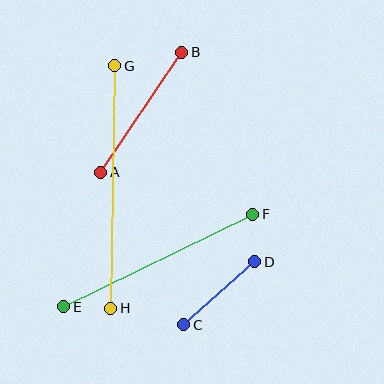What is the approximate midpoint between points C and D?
The midpoint is at approximately (219, 293) pixels.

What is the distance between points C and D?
The distance is approximately 95 pixels.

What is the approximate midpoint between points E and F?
The midpoint is at approximately (158, 260) pixels.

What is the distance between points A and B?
The distance is approximately 144 pixels.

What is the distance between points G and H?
The distance is approximately 242 pixels.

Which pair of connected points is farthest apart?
Points G and H are farthest apart.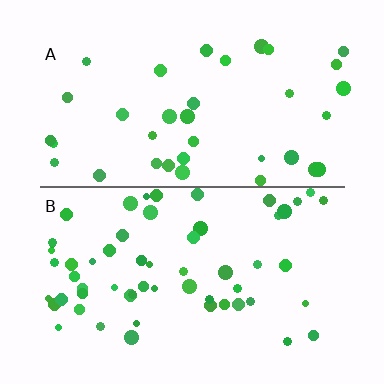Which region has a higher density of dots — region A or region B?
B (the bottom).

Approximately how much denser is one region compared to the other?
Approximately 1.6× — region B over region A.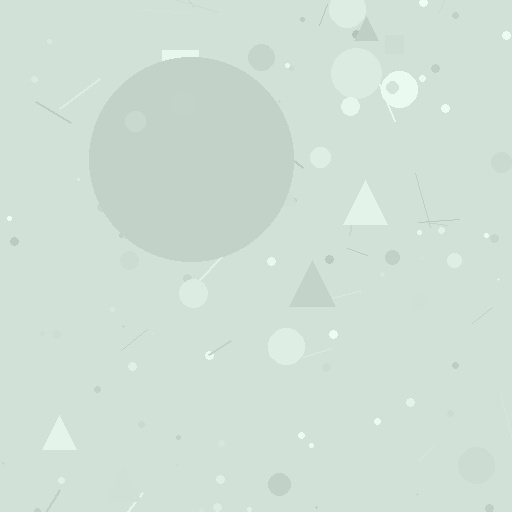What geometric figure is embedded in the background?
A circle is embedded in the background.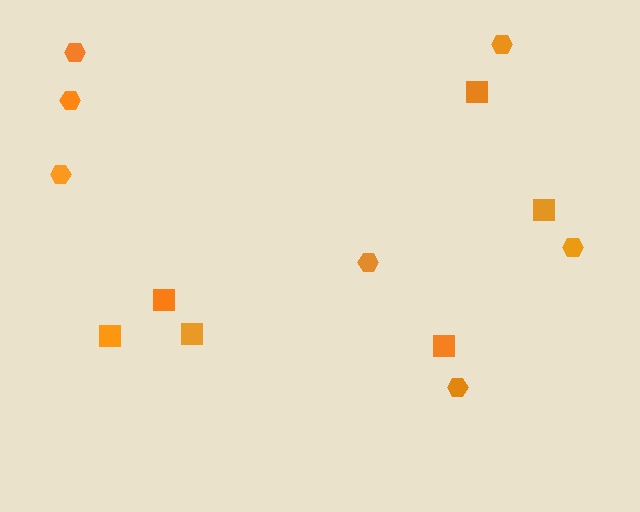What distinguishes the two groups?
There are 2 groups: one group of hexagons (7) and one group of squares (6).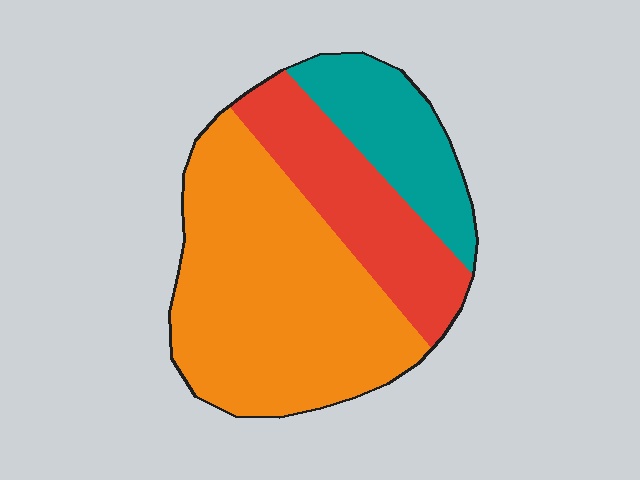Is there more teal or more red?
Red.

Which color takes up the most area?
Orange, at roughly 55%.